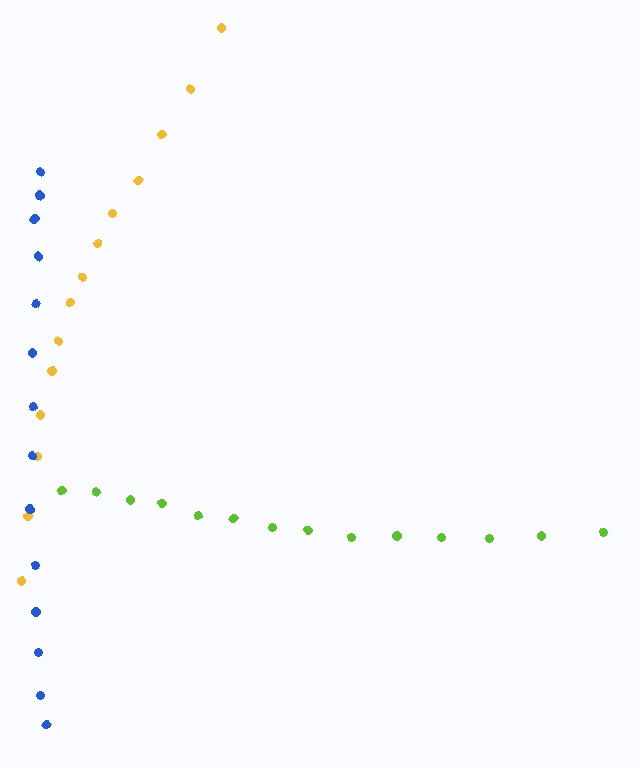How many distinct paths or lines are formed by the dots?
There are 3 distinct paths.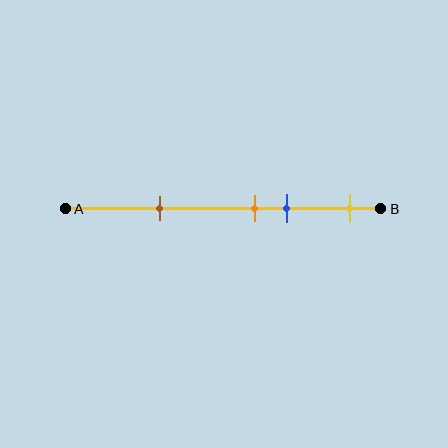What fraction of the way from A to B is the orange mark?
The orange mark is approximately 60% (0.6) of the way from A to B.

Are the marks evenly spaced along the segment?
No, the marks are not evenly spaced.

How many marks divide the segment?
There are 4 marks dividing the segment.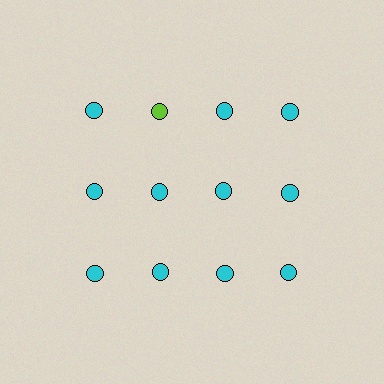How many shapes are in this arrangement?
There are 12 shapes arranged in a grid pattern.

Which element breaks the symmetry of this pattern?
The lime circle in the top row, second from left column breaks the symmetry. All other shapes are cyan circles.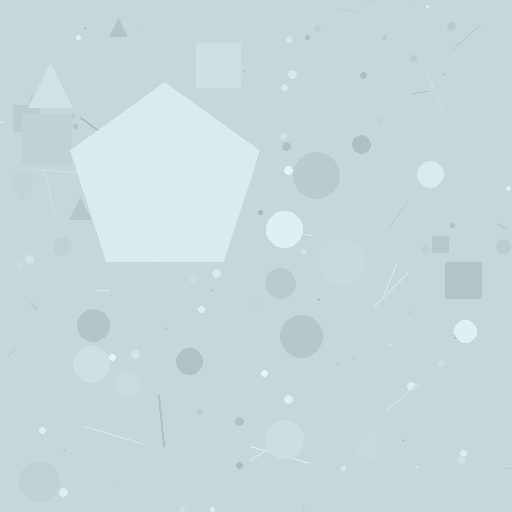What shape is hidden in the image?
A pentagon is hidden in the image.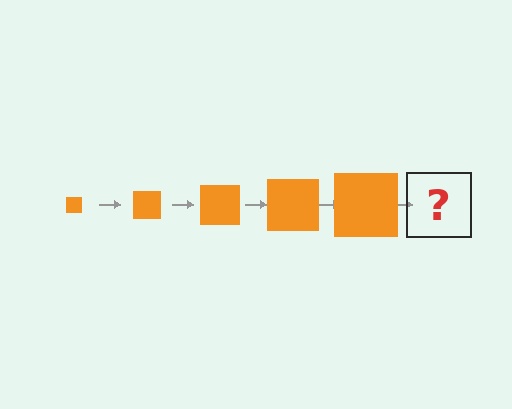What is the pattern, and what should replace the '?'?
The pattern is that the square gets progressively larger each step. The '?' should be an orange square, larger than the previous one.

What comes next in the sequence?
The next element should be an orange square, larger than the previous one.